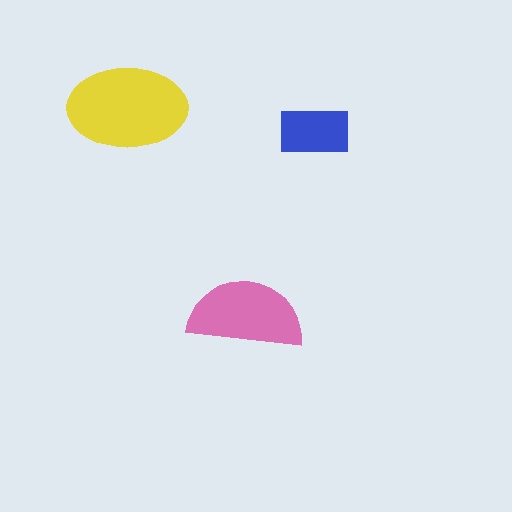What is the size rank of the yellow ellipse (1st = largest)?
1st.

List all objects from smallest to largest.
The blue rectangle, the pink semicircle, the yellow ellipse.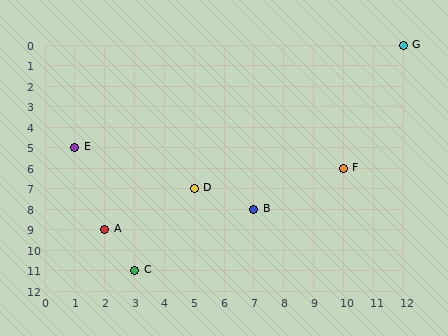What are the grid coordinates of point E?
Point E is at grid coordinates (1, 5).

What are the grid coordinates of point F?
Point F is at grid coordinates (10, 6).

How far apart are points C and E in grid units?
Points C and E are 2 columns and 6 rows apart (about 6.3 grid units diagonally).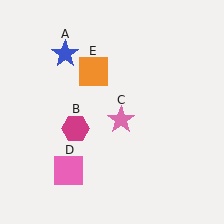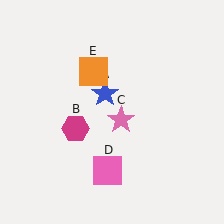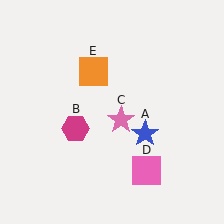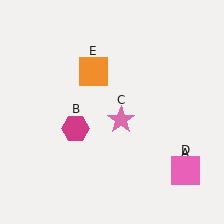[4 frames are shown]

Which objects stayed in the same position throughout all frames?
Magenta hexagon (object B) and pink star (object C) and orange square (object E) remained stationary.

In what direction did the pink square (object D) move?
The pink square (object D) moved right.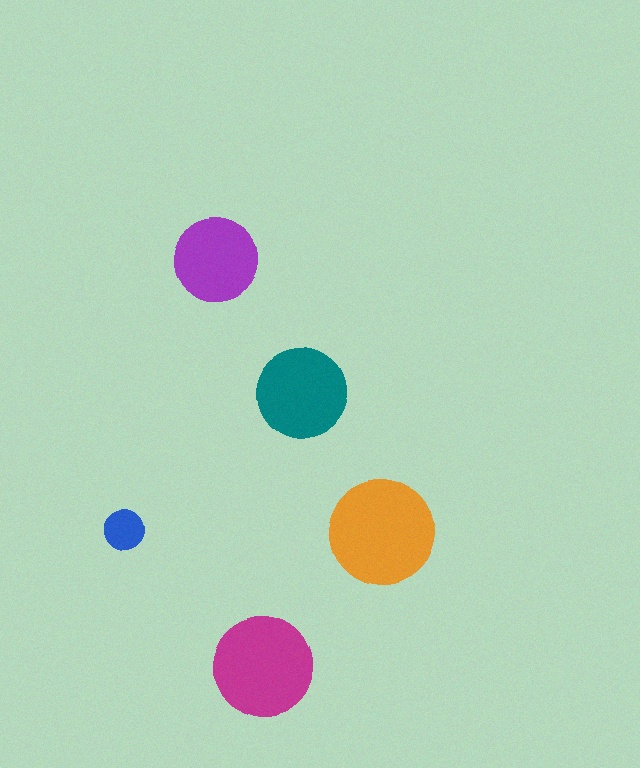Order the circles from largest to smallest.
the orange one, the magenta one, the teal one, the purple one, the blue one.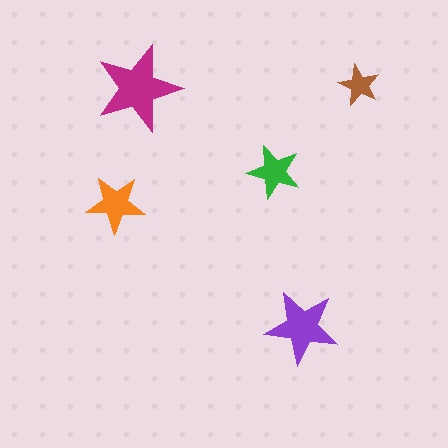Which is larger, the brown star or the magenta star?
The magenta one.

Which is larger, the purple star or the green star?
The purple one.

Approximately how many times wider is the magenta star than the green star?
About 1.5 times wider.